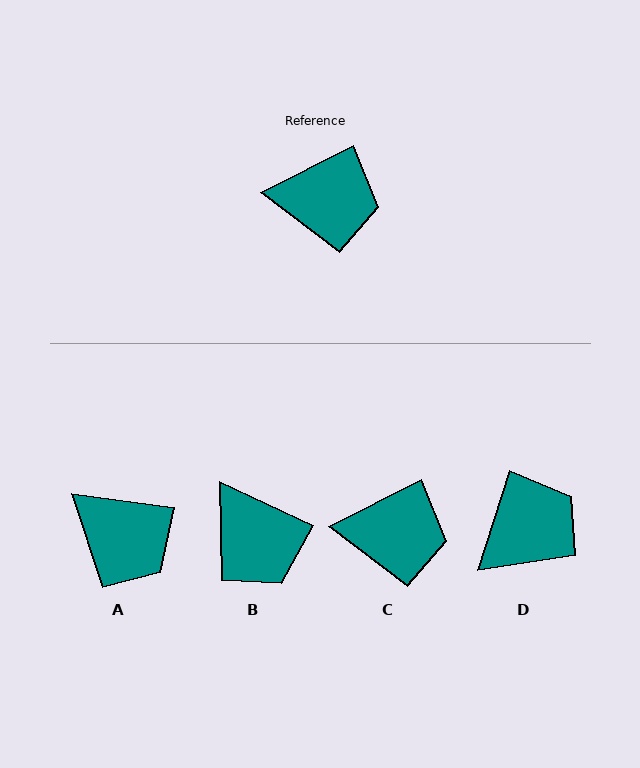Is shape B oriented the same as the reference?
No, it is off by about 51 degrees.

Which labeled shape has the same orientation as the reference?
C.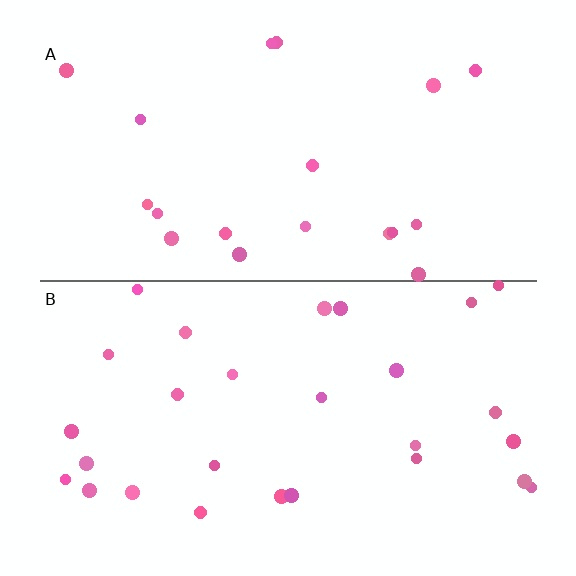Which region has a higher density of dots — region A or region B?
B (the bottom).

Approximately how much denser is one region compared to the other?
Approximately 1.4× — region B over region A.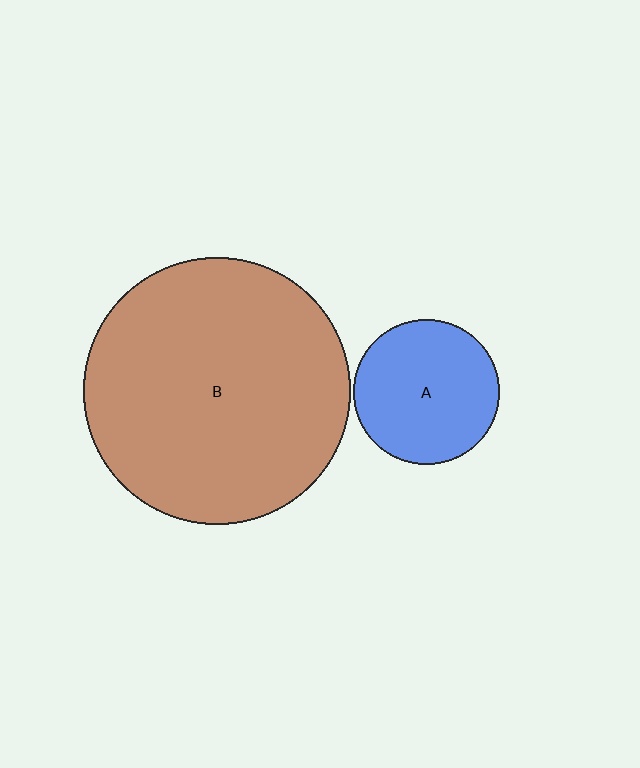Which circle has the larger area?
Circle B (brown).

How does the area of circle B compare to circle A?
Approximately 3.4 times.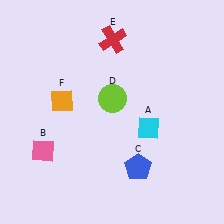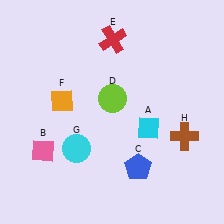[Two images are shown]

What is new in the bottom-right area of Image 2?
A brown cross (H) was added in the bottom-right area of Image 2.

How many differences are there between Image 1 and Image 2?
There are 2 differences between the two images.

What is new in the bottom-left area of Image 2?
A cyan circle (G) was added in the bottom-left area of Image 2.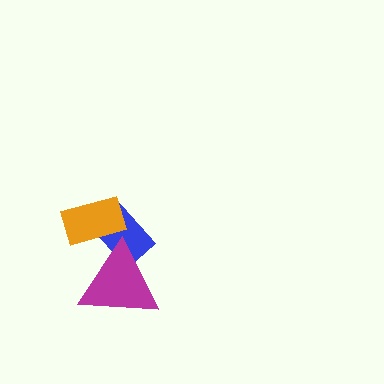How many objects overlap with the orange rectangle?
2 objects overlap with the orange rectangle.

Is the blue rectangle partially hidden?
Yes, it is partially covered by another shape.